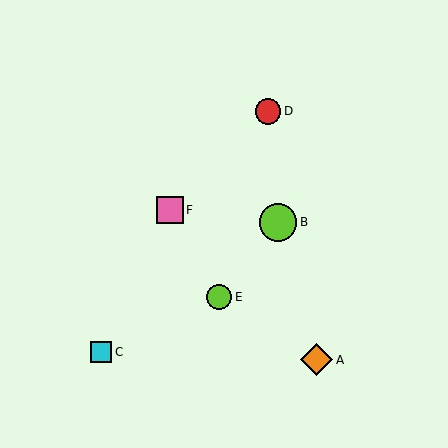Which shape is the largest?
The lime circle (labeled B) is the largest.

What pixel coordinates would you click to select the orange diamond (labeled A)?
Click at (317, 360) to select the orange diamond A.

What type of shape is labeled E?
Shape E is a lime circle.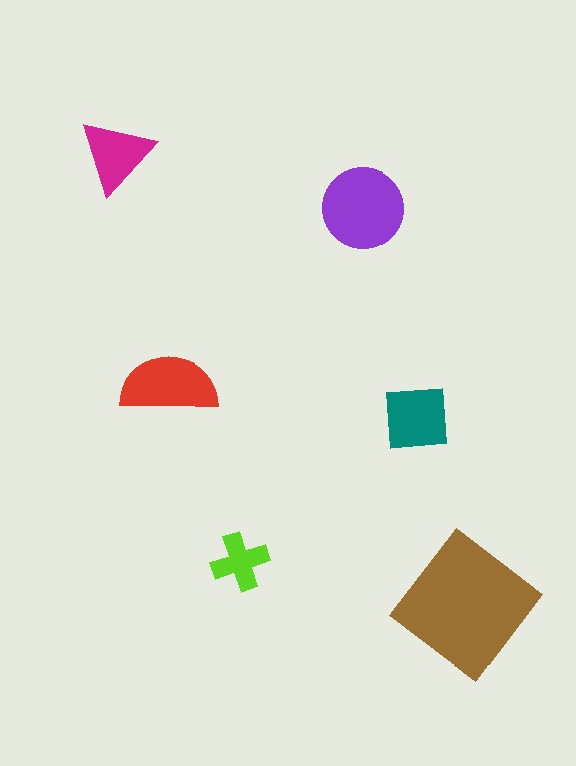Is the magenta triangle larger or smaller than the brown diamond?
Smaller.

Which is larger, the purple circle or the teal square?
The purple circle.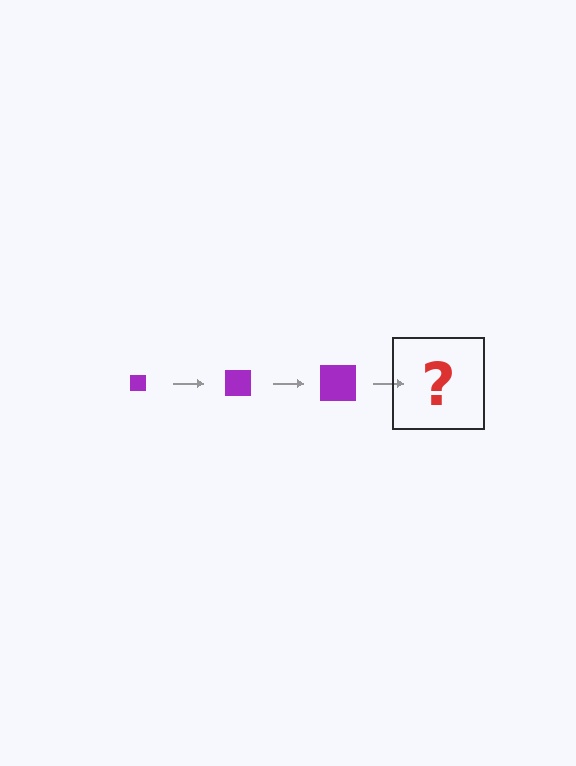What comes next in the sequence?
The next element should be a purple square, larger than the previous one.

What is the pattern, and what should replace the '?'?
The pattern is that the square gets progressively larger each step. The '?' should be a purple square, larger than the previous one.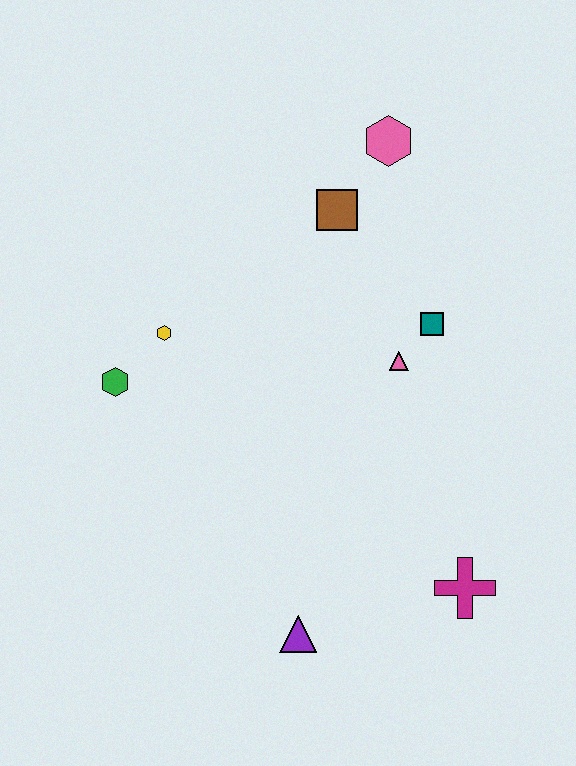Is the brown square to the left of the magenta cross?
Yes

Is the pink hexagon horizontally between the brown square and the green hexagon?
No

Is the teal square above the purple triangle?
Yes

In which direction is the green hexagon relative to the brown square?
The green hexagon is to the left of the brown square.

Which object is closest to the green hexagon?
The yellow hexagon is closest to the green hexagon.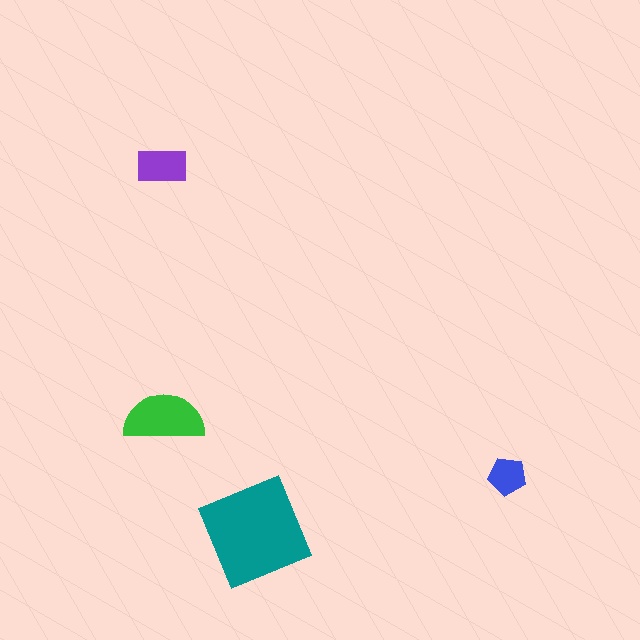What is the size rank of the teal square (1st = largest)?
1st.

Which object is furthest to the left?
The purple rectangle is leftmost.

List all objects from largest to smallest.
The teal square, the green semicircle, the purple rectangle, the blue pentagon.